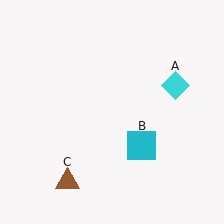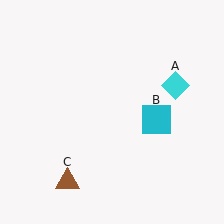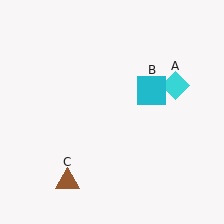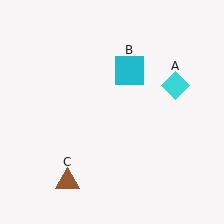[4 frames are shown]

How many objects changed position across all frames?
1 object changed position: cyan square (object B).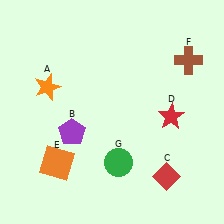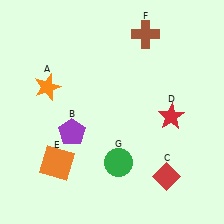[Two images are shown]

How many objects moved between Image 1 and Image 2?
1 object moved between the two images.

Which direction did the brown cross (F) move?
The brown cross (F) moved left.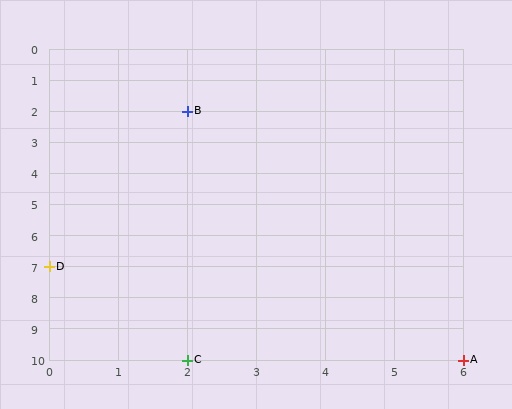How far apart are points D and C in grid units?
Points D and C are 2 columns and 3 rows apart (about 3.6 grid units diagonally).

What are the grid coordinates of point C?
Point C is at grid coordinates (2, 10).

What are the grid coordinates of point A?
Point A is at grid coordinates (6, 10).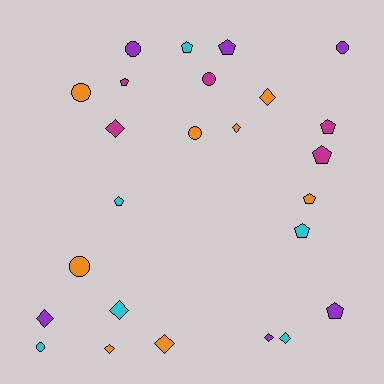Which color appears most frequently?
Orange, with 8 objects.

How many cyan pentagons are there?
There are 3 cyan pentagons.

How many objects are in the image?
There are 25 objects.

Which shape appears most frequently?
Pentagon, with 9 objects.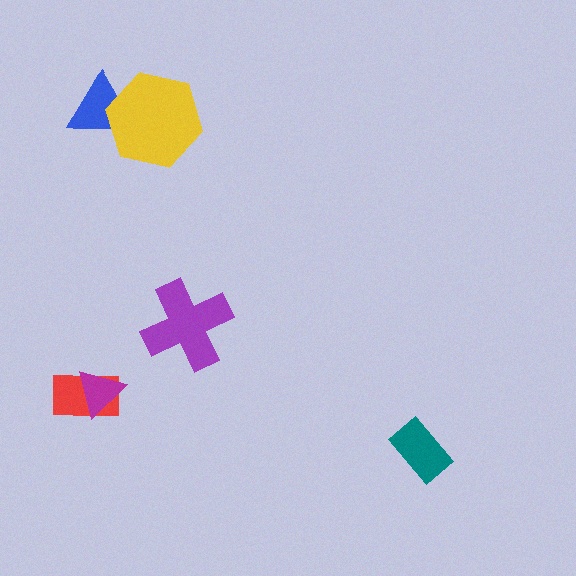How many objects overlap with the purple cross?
0 objects overlap with the purple cross.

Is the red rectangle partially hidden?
Yes, it is partially covered by another shape.